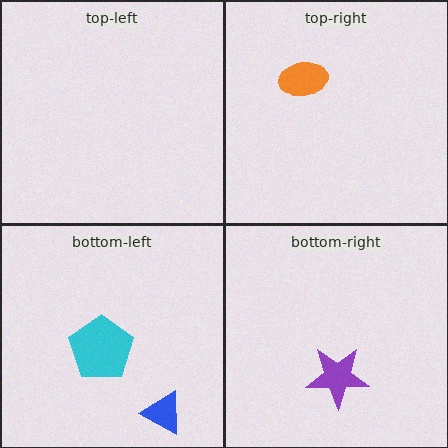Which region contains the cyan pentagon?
The bottom-left region.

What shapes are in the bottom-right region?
The purple star.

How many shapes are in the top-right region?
1.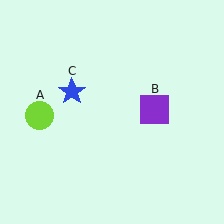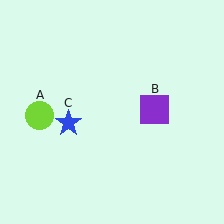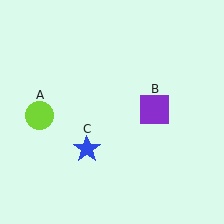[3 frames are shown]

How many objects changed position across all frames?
1 object changed position: blue star (object C).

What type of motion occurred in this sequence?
The blue star (object C) rotated counterclockwise around the center of the scene.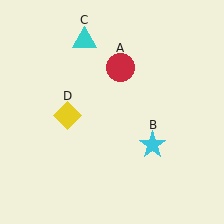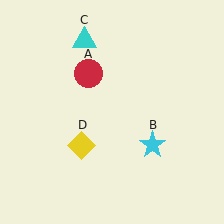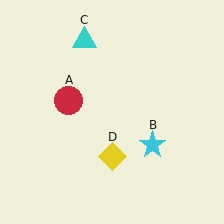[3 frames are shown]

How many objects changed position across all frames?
2 objects changed position: red circle (object A), yellow diamond (object D).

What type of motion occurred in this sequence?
The red circle (object A), yellow diamond (object D) rotated counterclockwise around the center of the scene.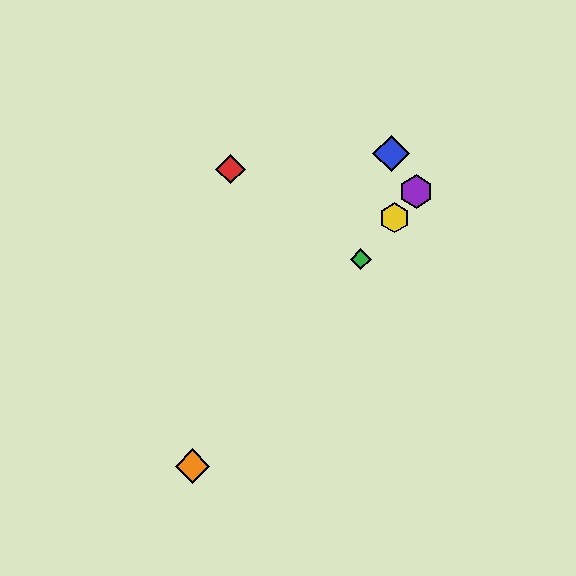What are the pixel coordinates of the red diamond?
The red diamond is at (230, 169).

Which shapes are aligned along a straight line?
The green diamond, the yellow hexagon, the purple hexagon, the orange diamond are aligned along a straight line.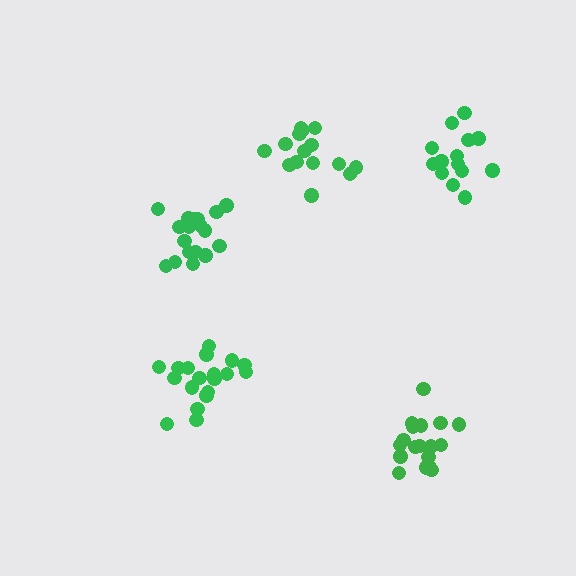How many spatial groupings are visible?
There are 5 spatial groupings.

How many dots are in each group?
Group 1: 19 dots, Group 2: 16 dots, Group 3: 18 dots, Group 4: 14 dots, Group 5: 18 dots (85 total).